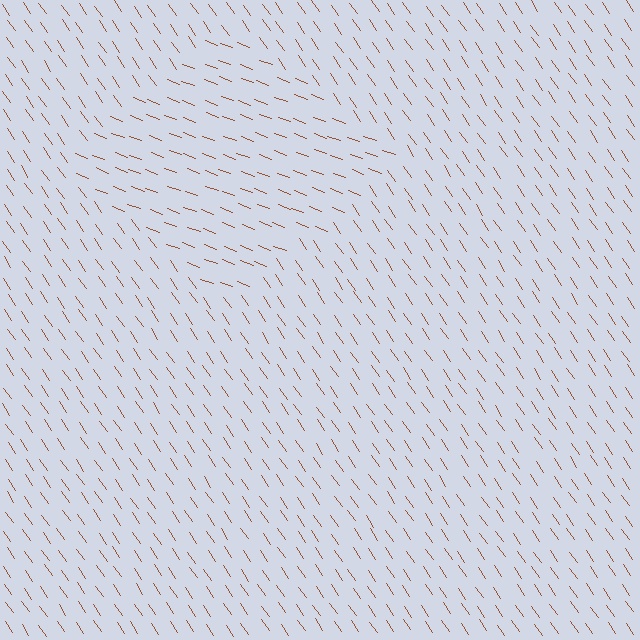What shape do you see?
I see a diamond.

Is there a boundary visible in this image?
Yes, there is a texture boundary formed by a change in line orientation.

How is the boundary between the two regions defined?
The boundary is defined purely by a change in line orientation (approximately 35 degrees difference). All lines are the same color and thickness.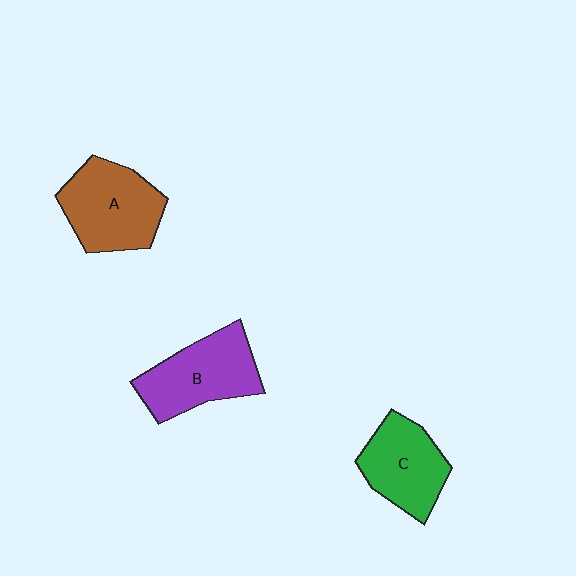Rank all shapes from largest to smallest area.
From largest to smallest: A (brown), B (purple), C (green).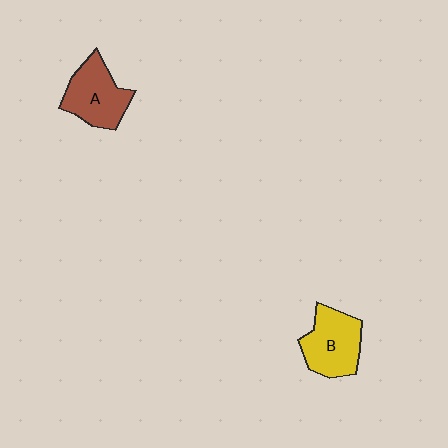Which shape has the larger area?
Shape B (yellow).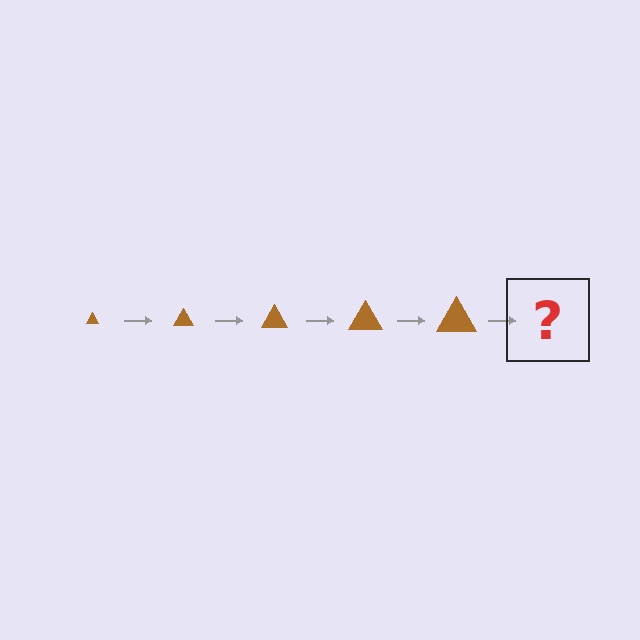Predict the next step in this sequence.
The next step is a brown triangle, larger than the previous one.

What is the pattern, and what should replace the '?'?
The pattern is that the triangle gets progressively larger each step. The '?' should be a brown triangle, larger than the previous one.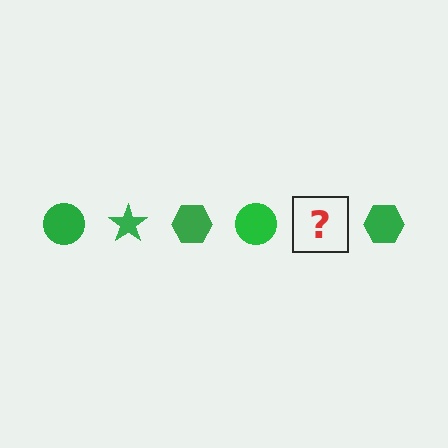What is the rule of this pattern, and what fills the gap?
The rule is that the pattern cycles through circle, star, hexagon shapes in green. The gap should be filled with a green star.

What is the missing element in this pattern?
The missing element is a green star.